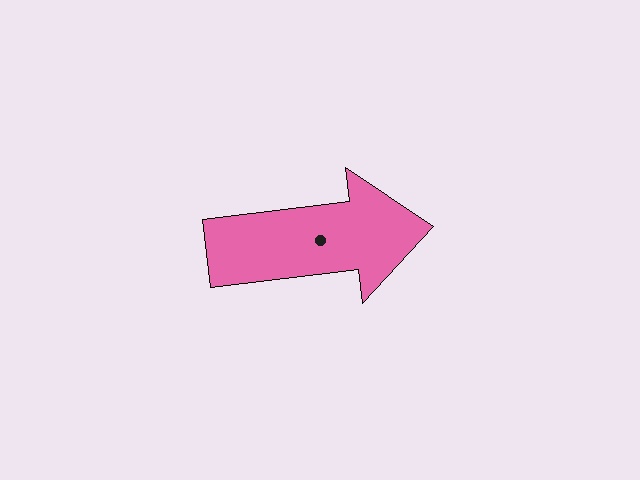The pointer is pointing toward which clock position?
Roughly 3 o'clock.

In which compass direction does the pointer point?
East.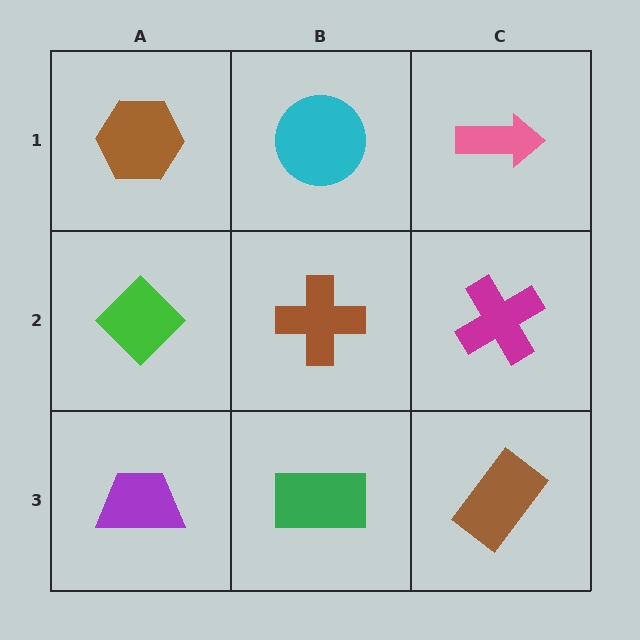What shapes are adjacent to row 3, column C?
A magenta cross (row 2, column C), a green rectangle (row 3, column B).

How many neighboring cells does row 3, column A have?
2.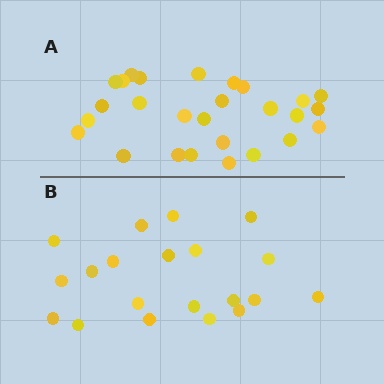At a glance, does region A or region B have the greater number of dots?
Region A (the top region) has more dots.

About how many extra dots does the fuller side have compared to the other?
Region A has roughly 8 or so more dots than region B.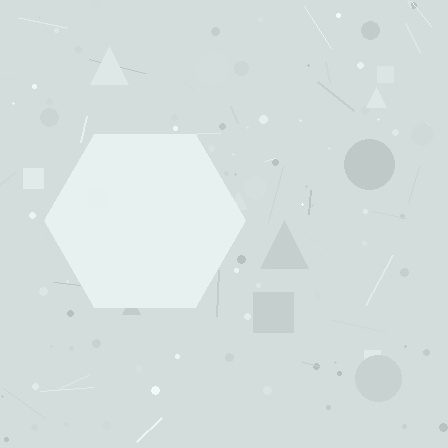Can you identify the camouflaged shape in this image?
The camouflaged shape is a hexagon.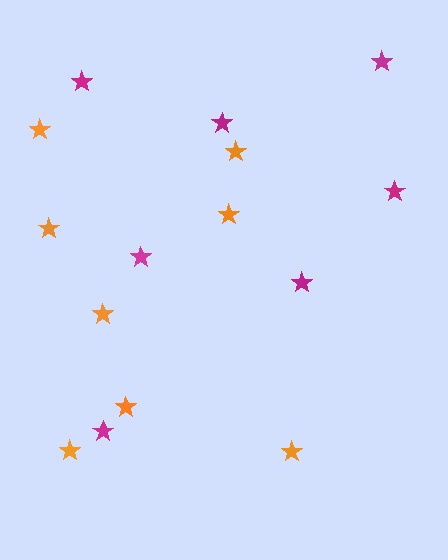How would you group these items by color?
There are 2 groups: one group of orange stars (8) and one group of magenta stars (7).